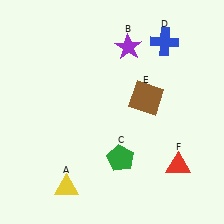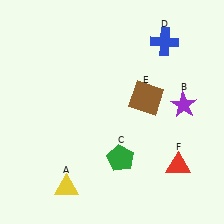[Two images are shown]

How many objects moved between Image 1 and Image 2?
1 object moved between the two images.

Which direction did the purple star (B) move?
The purple star (B) moved down.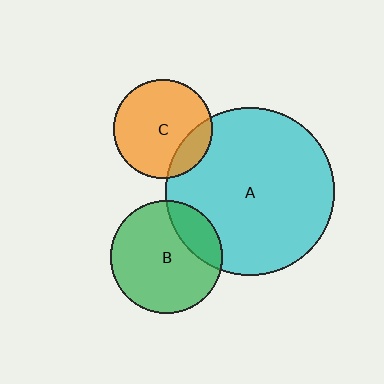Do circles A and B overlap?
Yes.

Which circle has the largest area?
Circle A (cyan).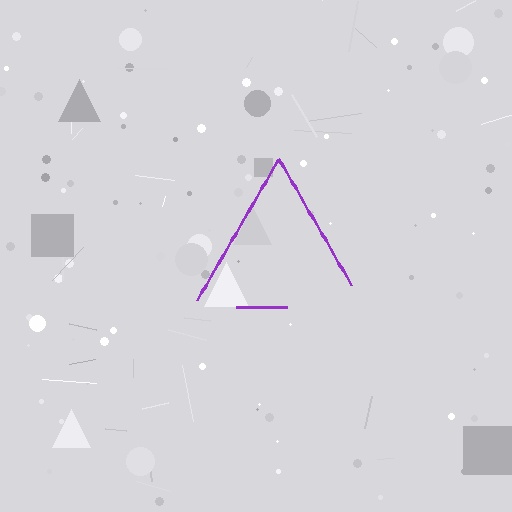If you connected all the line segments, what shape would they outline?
They would outline a triangle.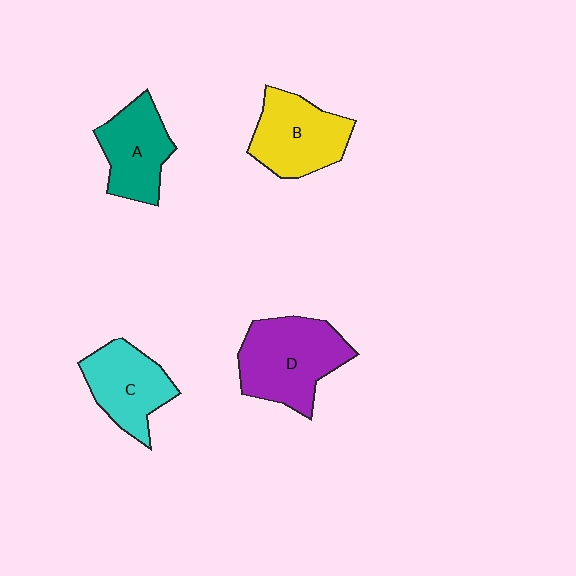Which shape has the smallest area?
Shape A (teal).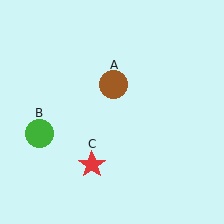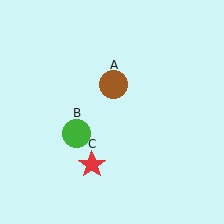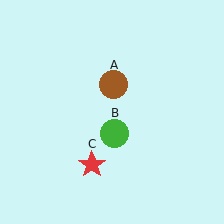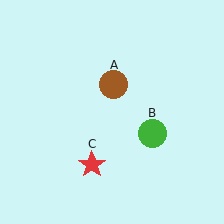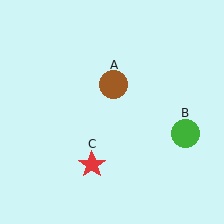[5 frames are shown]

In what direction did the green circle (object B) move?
The green circle (object B) moved right.